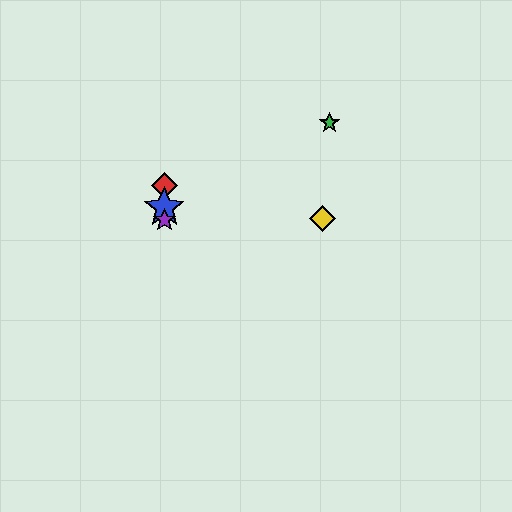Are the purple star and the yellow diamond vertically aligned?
No, the purple star is at x≈164 and the yellow diamond is at x≈323.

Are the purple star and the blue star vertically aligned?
Yes, both are at x≈164.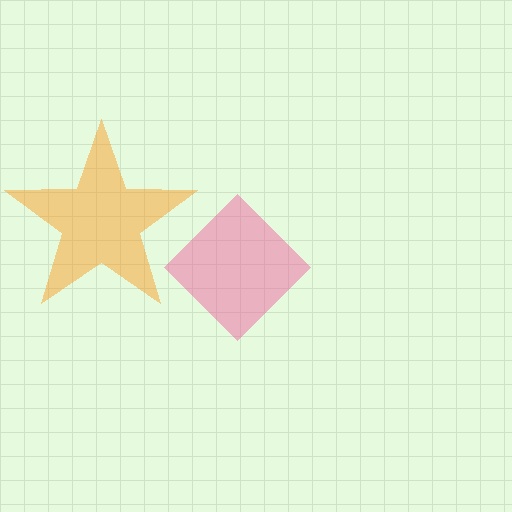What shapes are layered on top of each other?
The layered shapes are: a pink diamond, an orange star.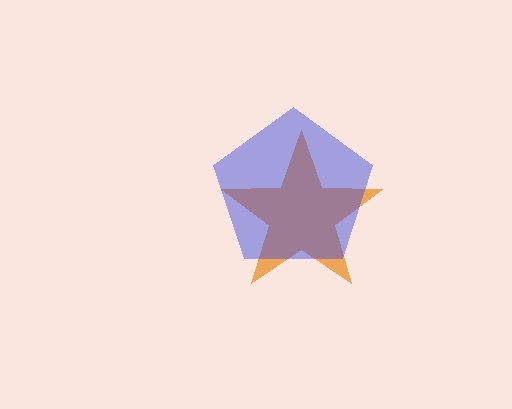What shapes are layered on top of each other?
The layered shapes are: an orange star, a blue pentagon.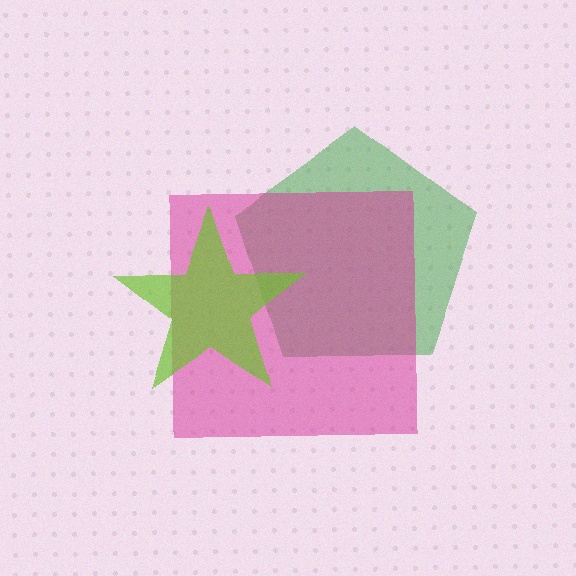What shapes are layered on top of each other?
The layered shapes are: a green pentagon, a magenta square, a lime star.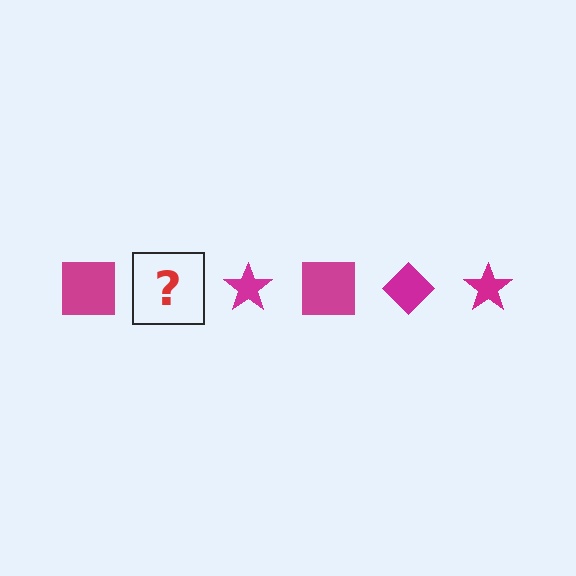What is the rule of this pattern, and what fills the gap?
The rule is that the pattern cycles through square, diamond, star shapes in magenta. The gap should be filled with a magenta diamond.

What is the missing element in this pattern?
The missing element is a magenta diamond.